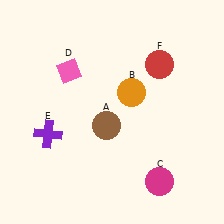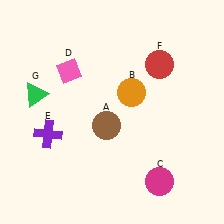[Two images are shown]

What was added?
A green triangle (G) was added in Image 2.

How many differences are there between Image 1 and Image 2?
There is 1 difference between the two images.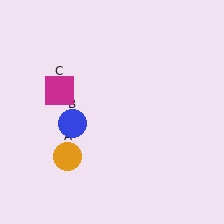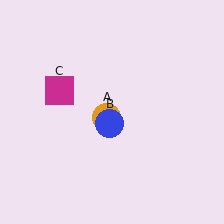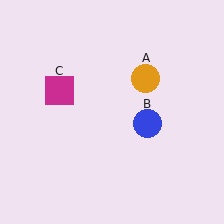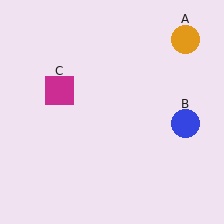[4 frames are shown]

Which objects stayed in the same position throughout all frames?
Magenta square (object C) remained stationary.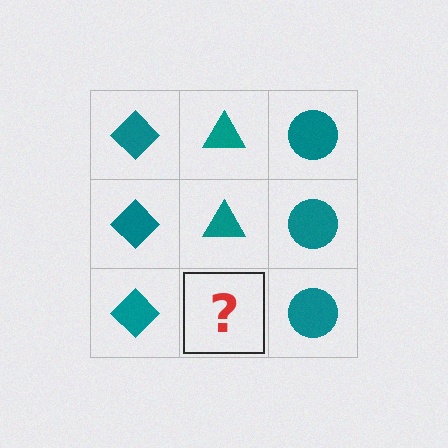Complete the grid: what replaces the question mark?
The question mark should be replaced with a teal triangle.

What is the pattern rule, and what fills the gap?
The rule is that each column has a consistent shape. The gap should be filled with a teal triangle.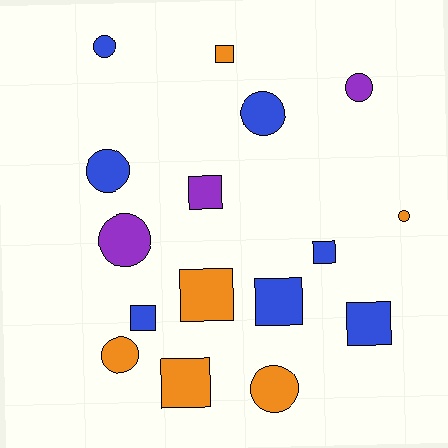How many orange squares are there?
There are 3 orange squares.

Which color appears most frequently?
Blue, with 7 objects.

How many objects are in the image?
There are 16 objects.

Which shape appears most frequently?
Circle, with 8 objects.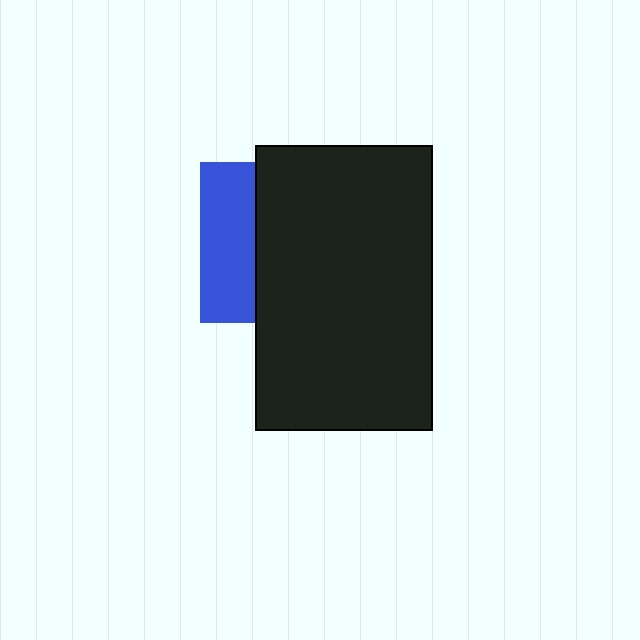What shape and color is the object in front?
The object in front is a black rectangle.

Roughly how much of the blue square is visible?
A small part of it is visible (roughly 35%).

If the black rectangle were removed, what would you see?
You would see the complete blue square.